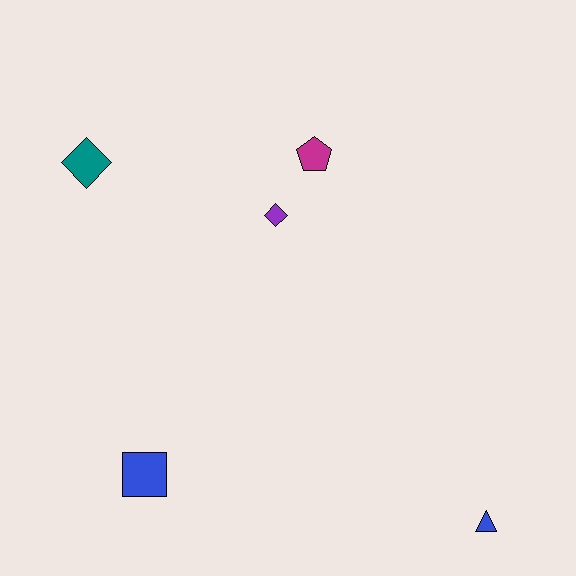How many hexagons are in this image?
There are no hexagons.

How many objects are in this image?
There are 5 objects.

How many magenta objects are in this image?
There is 1 magenta object.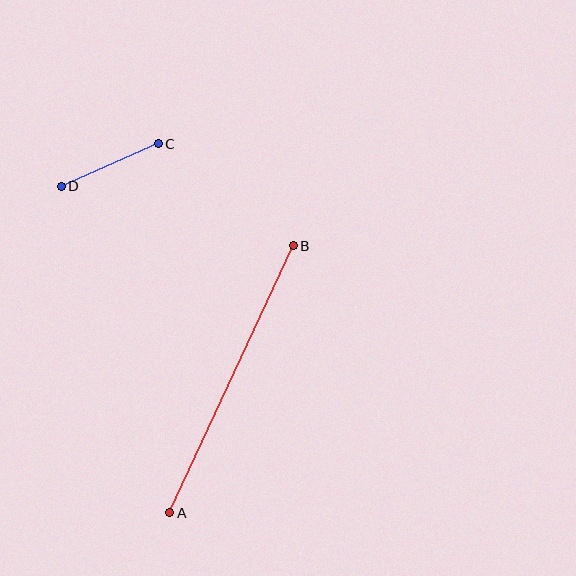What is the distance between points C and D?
The distance is approximately 106 pixels.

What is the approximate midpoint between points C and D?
The midpoint is at approximately (110, 165) pixels.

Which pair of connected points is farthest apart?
Points A and B are farthest apart.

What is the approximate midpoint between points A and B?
The midpoint is at approximately (232, 379) pixels.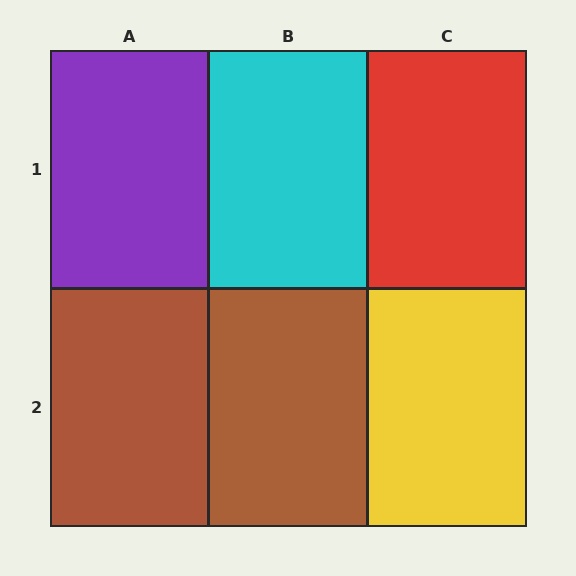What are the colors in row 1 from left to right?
Purple, cyan, red.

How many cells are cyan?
1 cell is cyan.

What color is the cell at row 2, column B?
Brown.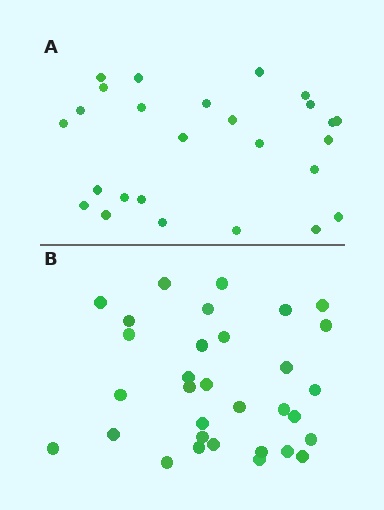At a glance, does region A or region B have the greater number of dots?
Region B (the bottom region) has more dots.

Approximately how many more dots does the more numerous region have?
Region B has about 6 more dots than region A.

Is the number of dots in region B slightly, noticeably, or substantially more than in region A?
Region B has only slightly more — the two regions are fairly close. The ratio is roughly 1.2 to 1.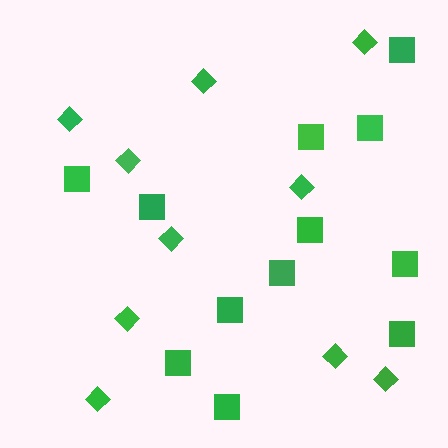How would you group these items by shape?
There are 2 groups: one group of squares (12) and one group of diamonds (10).